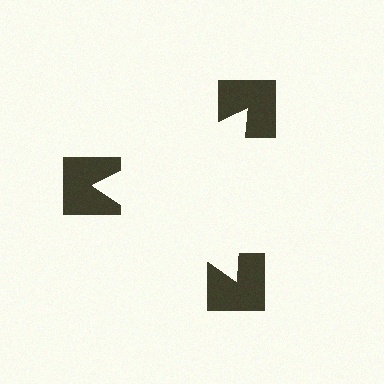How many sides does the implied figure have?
3 sides.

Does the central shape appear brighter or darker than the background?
It typically appears slightly brighter than the background, even though no actual brightness change is drawn.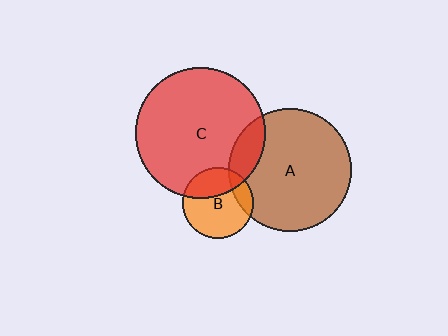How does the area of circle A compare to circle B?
Approximately 3.0 times.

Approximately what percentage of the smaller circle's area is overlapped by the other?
Approximately 35%.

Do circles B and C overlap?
Yes.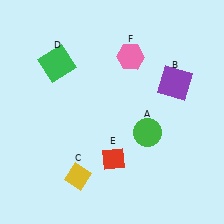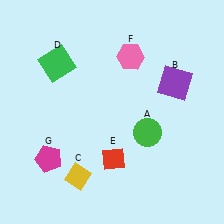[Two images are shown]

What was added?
A magenta pentagon (G) was added in Image 2.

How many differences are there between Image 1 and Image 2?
There is 1 difference between the two images.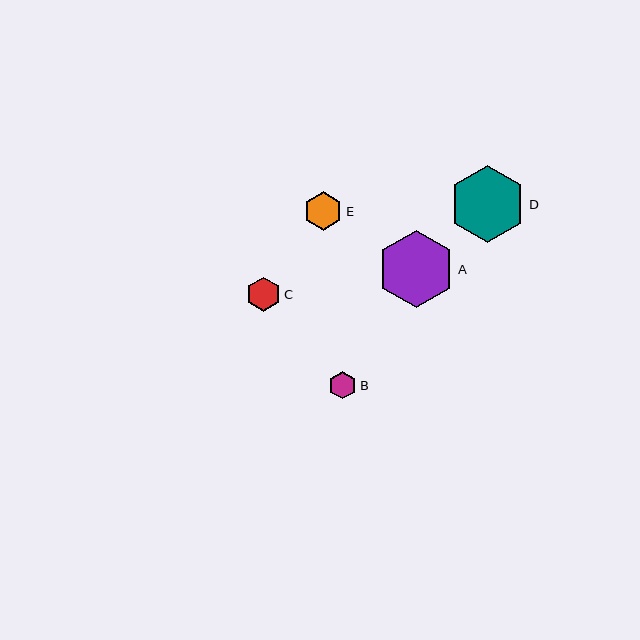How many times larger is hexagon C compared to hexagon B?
Hexagon C is approximately 1.2 times the size of hexagon B.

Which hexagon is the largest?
Hexagon A is the largest with a size of approximately 77 pixels.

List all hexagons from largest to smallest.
From largest to smallest: A, D, E, C, B.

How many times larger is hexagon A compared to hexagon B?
Hexagon A is approximately 2.8 times the size of hexagon B.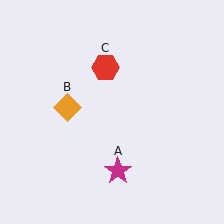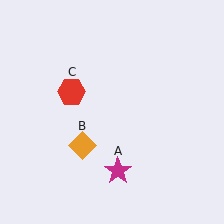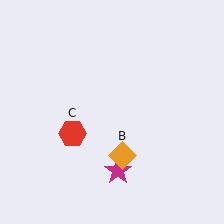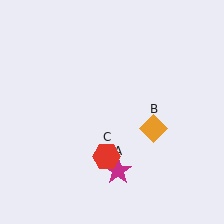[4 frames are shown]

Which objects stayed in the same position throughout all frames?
Magenta star (object A) remained stationary.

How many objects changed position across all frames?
2 objects changed position: orange diamond (object B), red hexagon (object C).